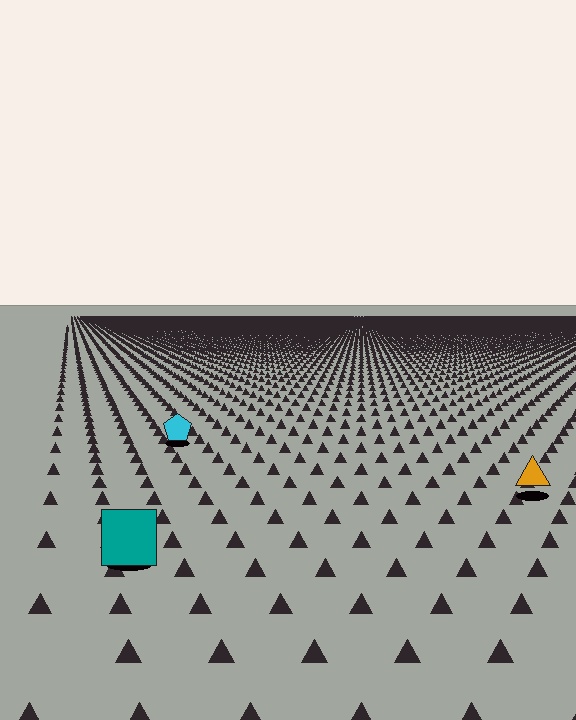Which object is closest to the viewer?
The teal square is closest. The texture marks near it are larger and more spread out.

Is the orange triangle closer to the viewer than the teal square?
No. The teal square is closer — you can tell from the texture gradient: the ground texture is coarser near it.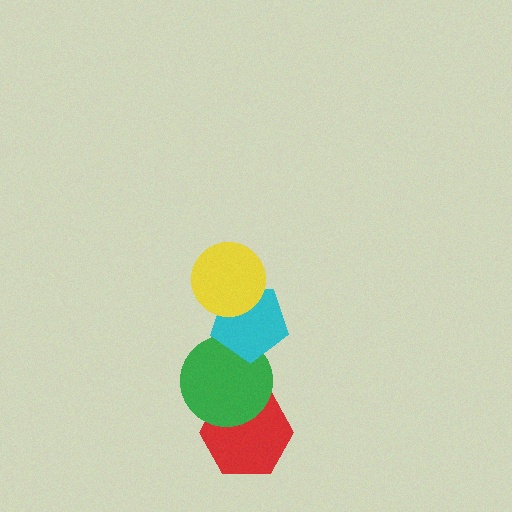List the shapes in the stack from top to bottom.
From top to bottom: the yellow circle, the cyan pentagon, the green circle, the red hexagon.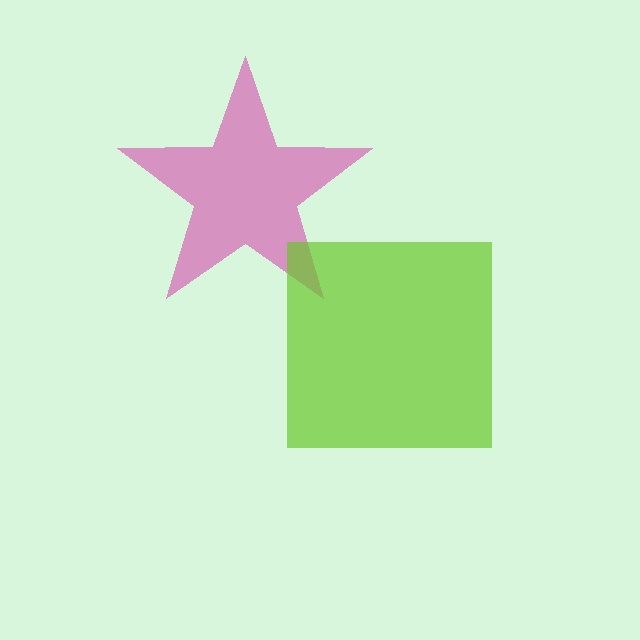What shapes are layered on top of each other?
The layered shapes are: a magenta star, a lime square.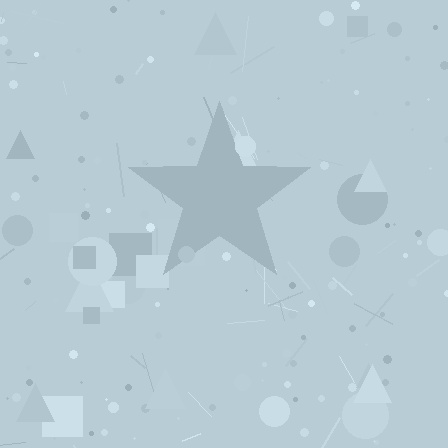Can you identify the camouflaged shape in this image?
The camouflaged shape is a star.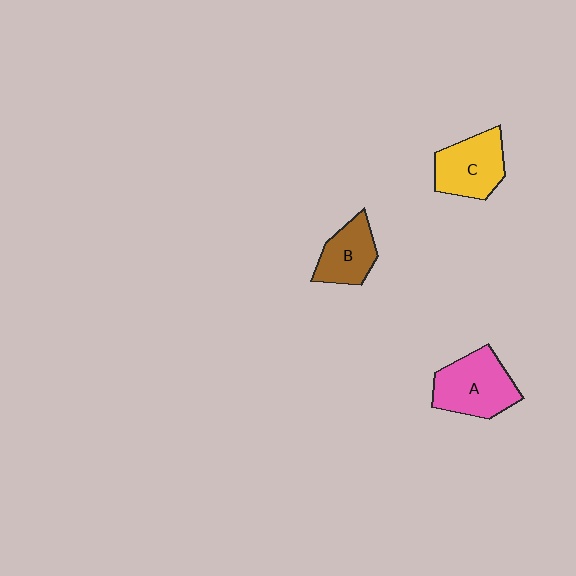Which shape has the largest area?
Shape A (pink).